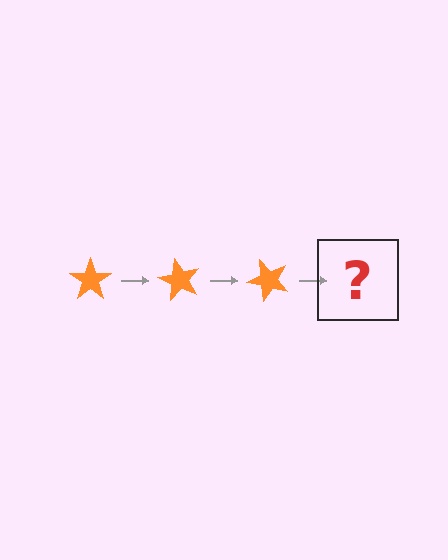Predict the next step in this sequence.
The next step is an orange star rotated 180 degrees.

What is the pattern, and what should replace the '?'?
The pattern is that the star rotates 60 degrees each step. The '?' should be an orange star rotated 180 degrees.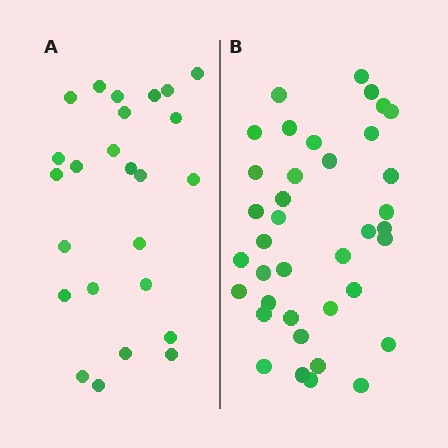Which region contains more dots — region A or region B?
Region B (the right region) has more dots.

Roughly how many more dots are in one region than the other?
Region B has approximately 15 more dots than region A.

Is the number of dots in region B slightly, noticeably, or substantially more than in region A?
Region B has substantially more. The ratio is roughly 1.5 to 1.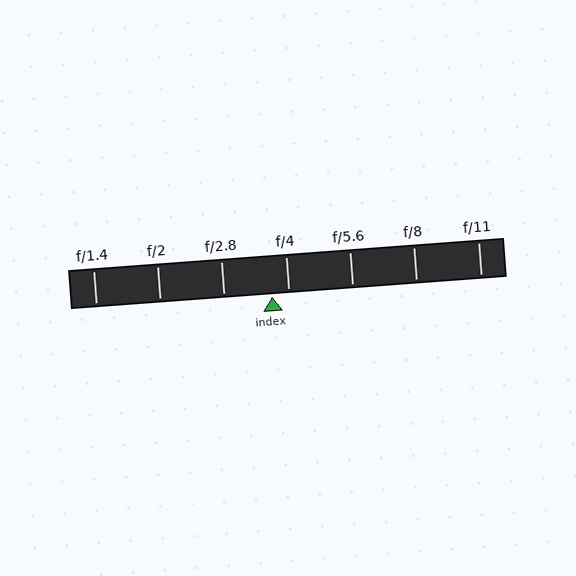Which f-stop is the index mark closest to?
The index mark is closest to f/4.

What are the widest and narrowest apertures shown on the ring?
The widest aperture shown is f/1.4 and the narrowest is f/11.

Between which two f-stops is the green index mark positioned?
The index mark is between f/2.8 and f/4.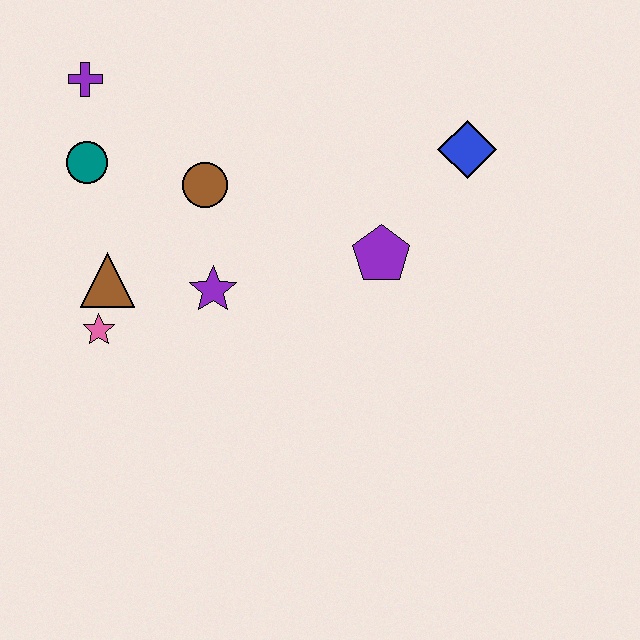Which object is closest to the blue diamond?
The purple pentagon is closest to the blue diamond.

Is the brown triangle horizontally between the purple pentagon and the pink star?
Yes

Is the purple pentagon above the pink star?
Yes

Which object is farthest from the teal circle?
The blue diamond is farthest from the teal circle.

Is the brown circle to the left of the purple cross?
No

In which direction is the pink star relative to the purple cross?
The pink star is below the purple cross.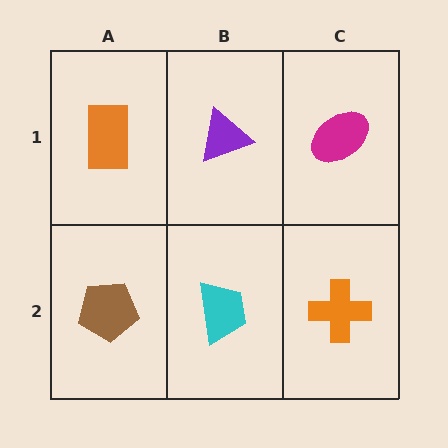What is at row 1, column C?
A magenta ellipse.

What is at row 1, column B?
A purple triangle.